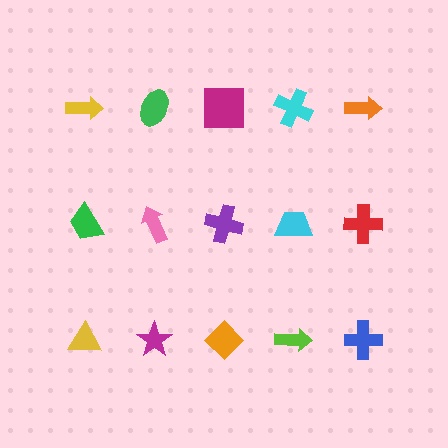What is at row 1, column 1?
A yellow arrow.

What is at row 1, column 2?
A green ellipse.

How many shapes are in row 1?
5 shapes.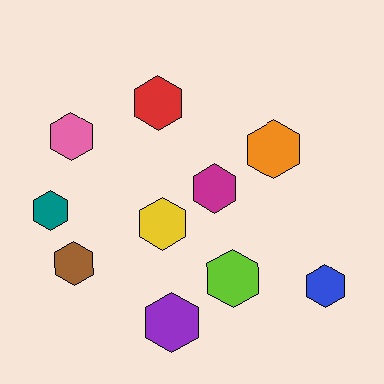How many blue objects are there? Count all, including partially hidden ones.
There is 1 blue object.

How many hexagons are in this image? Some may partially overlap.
There are 10 hexagons.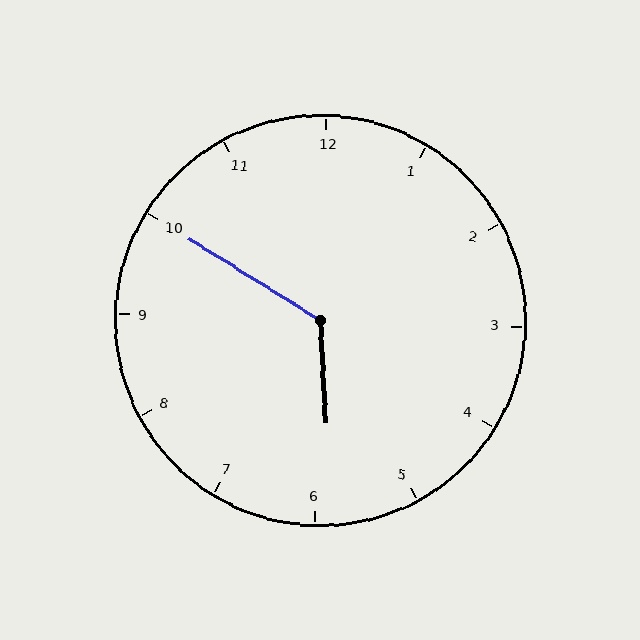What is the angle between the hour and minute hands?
Approximately 125 degrees.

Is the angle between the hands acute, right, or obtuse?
It is obtuse.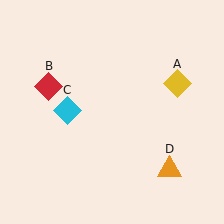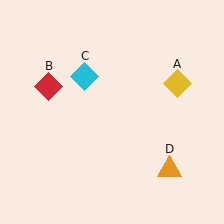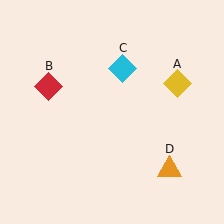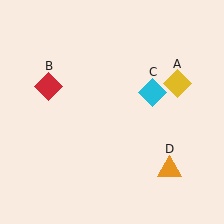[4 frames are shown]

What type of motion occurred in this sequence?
The cyan diamond (object C) rotated clockwise around the center of the scene.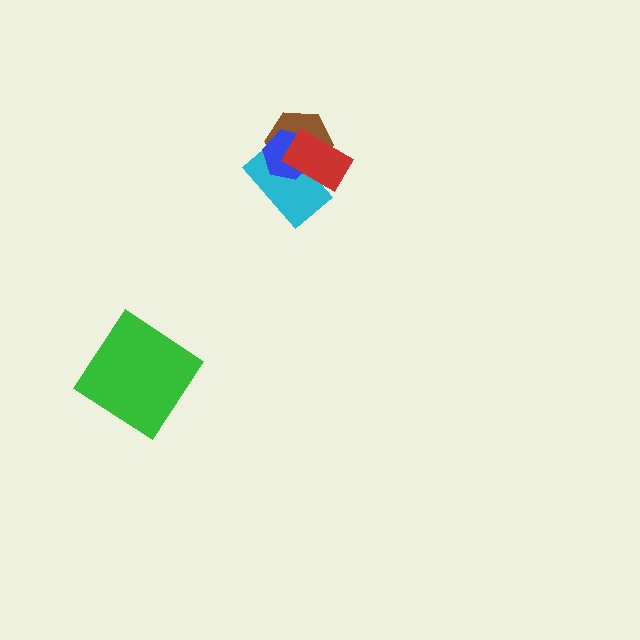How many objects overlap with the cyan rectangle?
3 objects overlap with the cyan rectangle.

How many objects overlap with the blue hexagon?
3 objects overlap with the blue hexagon.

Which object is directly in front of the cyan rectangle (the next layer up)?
The brown hexagon is directly in front of the cyan rectangle.